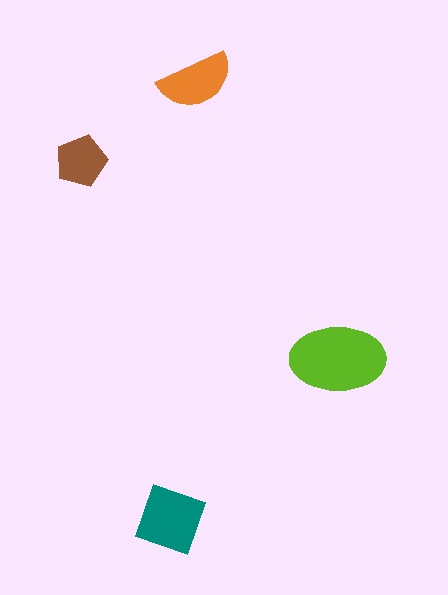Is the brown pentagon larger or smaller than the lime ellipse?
Smaller.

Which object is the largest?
The lime ellipse.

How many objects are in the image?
There are 4 objects in the image.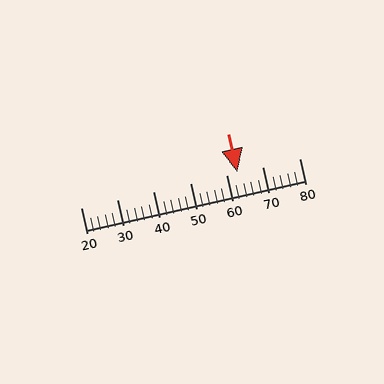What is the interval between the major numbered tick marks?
The major tick marks are spaced 10 units apart.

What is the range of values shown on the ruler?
The ruler shows values from 20 to 80.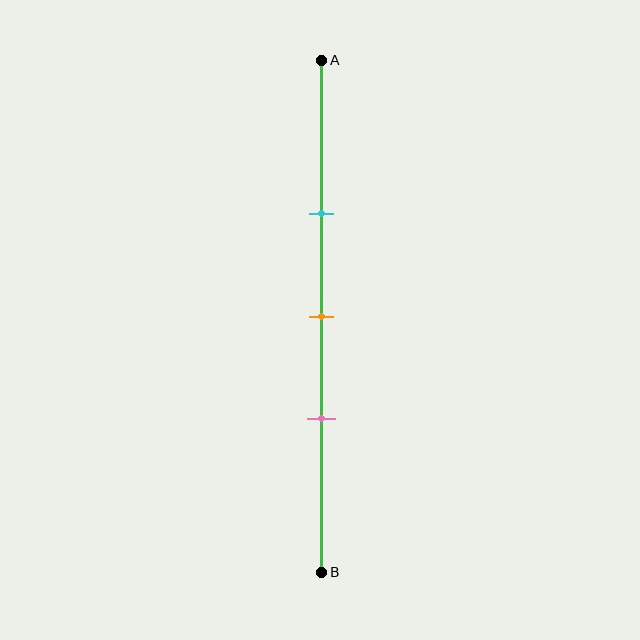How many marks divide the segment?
There are 3 marks dividing the segment.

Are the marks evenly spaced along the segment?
Yes, the marks are approximately evenly spaced.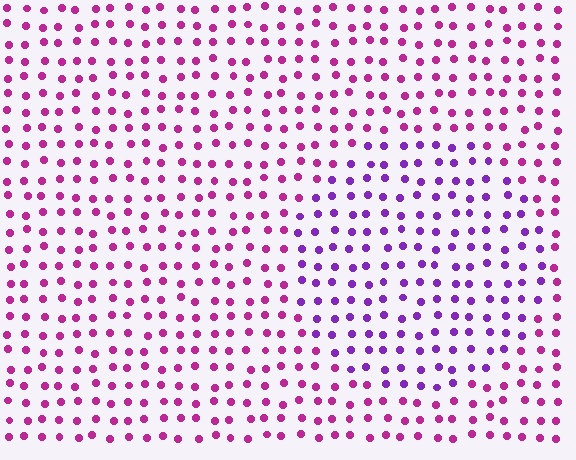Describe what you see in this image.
The image is filled with small magenta elements in a uniform arrangement. A circle-shaped region is visible where the elements are tinted to a slightly different hue, forming a subtle color boundary.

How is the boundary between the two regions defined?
The boundary is defined purely by a slight shift in hue (about 38 degrees). Spacing, size, and orientation are identical on both sides.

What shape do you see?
I see a circle.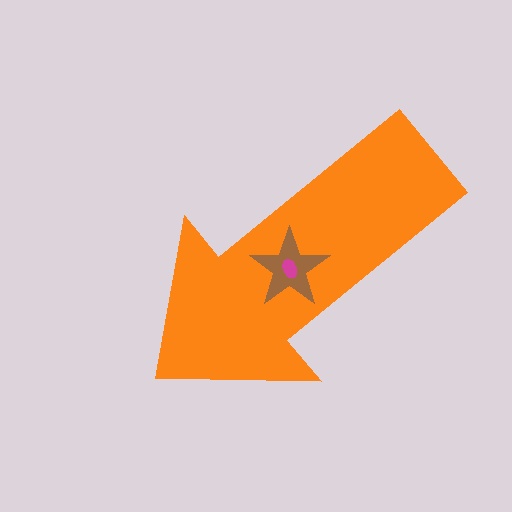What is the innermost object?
The magenta ellipse.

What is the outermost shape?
The orange arrow.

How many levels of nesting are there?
3.